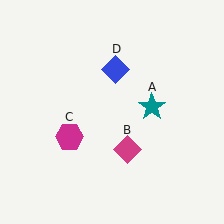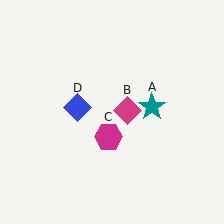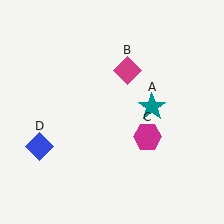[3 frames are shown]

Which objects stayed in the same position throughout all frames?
Teal star (object A) remained stationary.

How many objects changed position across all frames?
3 objects changed position: magenta diamond (object B), magenta hexagon (object C), blue diamond (object D).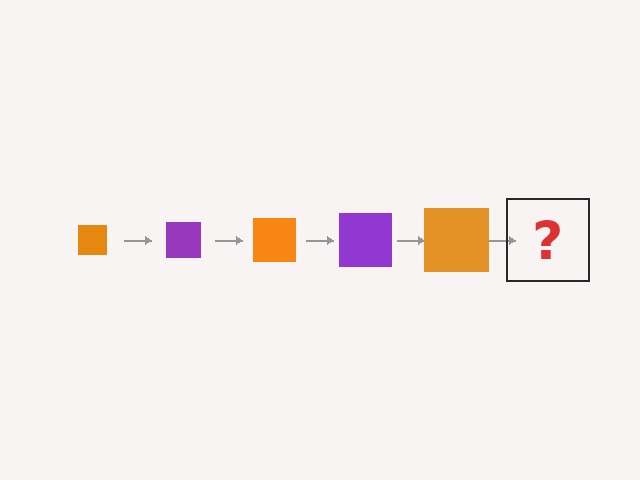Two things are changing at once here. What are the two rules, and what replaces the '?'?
The two rules are that the square grows larger each step and the color cycles through orange and purple. The '?' should be a purple square, larger than the previous one.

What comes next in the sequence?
The next element should be a purple square, larger than the previous one.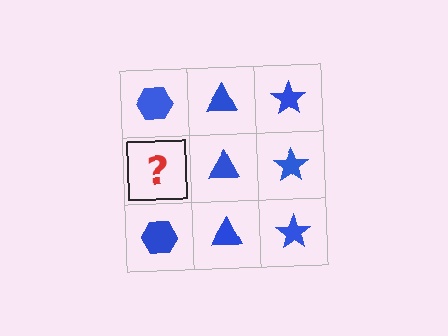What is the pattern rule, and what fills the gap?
The rule is that each column has a consistent shape. The gap should be filled with a blue hexagon.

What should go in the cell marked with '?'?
The missing cell should contain a blue hexagon.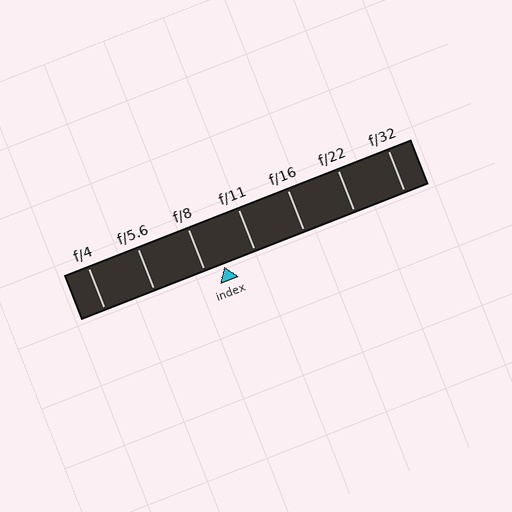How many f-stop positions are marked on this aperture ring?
There are 7 f-stop positions marked.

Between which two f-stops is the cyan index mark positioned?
The index mark is between f/8 and f/11.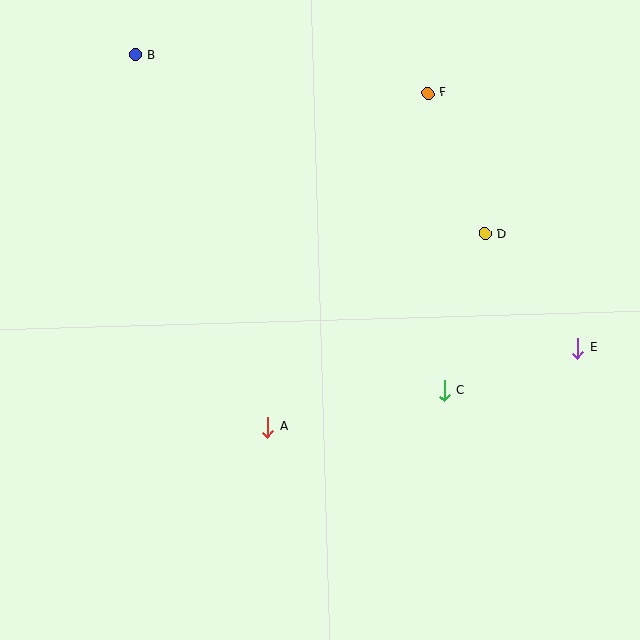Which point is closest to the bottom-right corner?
Point E is closest to the bottom-right corner.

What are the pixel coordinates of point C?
Point C is at (445, 391).